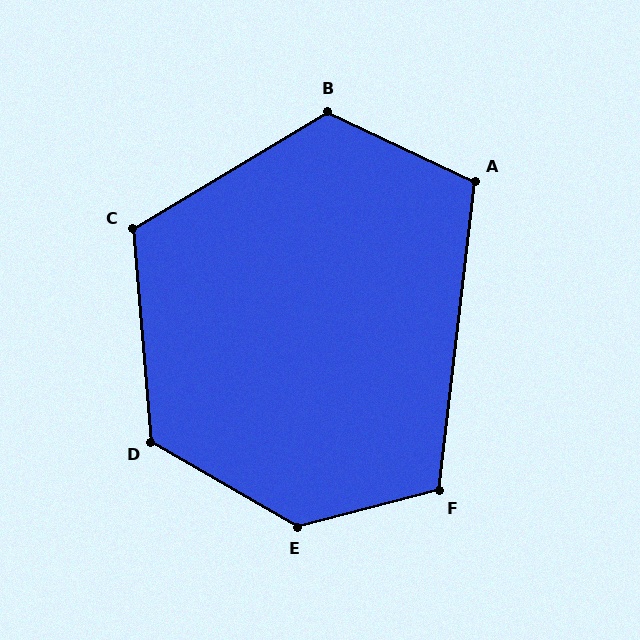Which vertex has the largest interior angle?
E, at approximately 135 degrees.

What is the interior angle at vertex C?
Approximately 116 degrees (obtuse).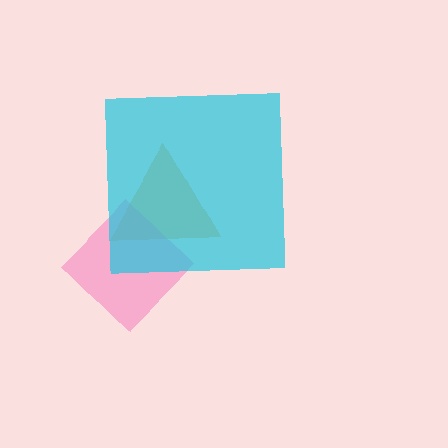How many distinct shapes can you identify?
There are 3 distinct shapes: an orange triangle, a pink diamond, a cyan square.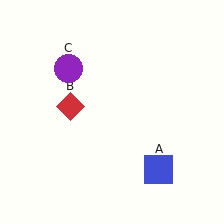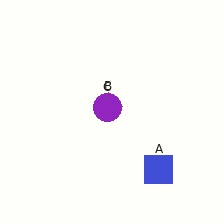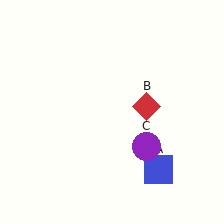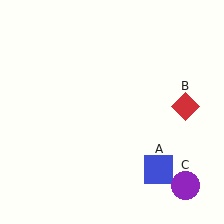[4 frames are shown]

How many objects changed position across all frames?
2 objects changed position: red diamond (object B), purple circle (object C).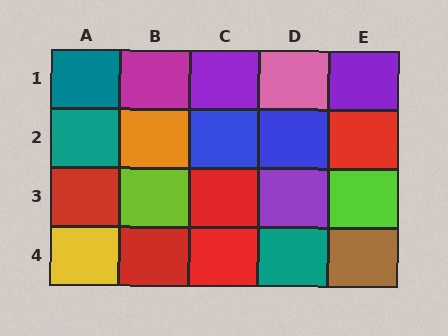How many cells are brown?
1 cell is brown.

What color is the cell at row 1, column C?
Purple.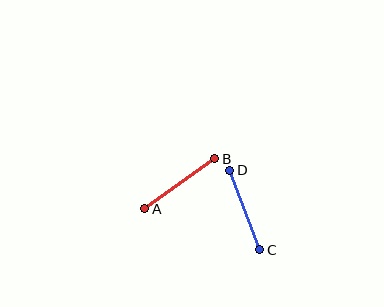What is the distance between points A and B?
The distance is approximately 86 pixels.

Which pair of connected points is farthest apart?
Points A and B are farthest apart.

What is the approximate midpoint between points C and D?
The midpoint is at approximately (245, 210) pixels.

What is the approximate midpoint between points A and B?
The midpoint is at approximately (180, 184) pixels.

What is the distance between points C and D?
The distance is approximately 85 pixels.